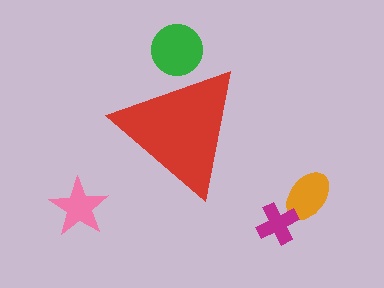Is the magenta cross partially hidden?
No, the magenta cross is fully visible.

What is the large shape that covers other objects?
A red triangle.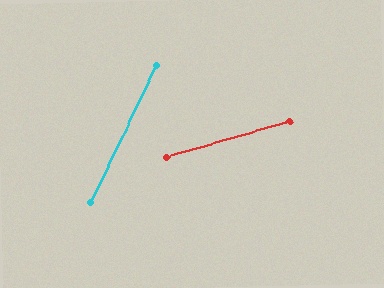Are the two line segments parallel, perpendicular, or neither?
Neither parallel nor perpendicular — they differ by about 48°.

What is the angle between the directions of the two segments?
Approximately 48 degrees.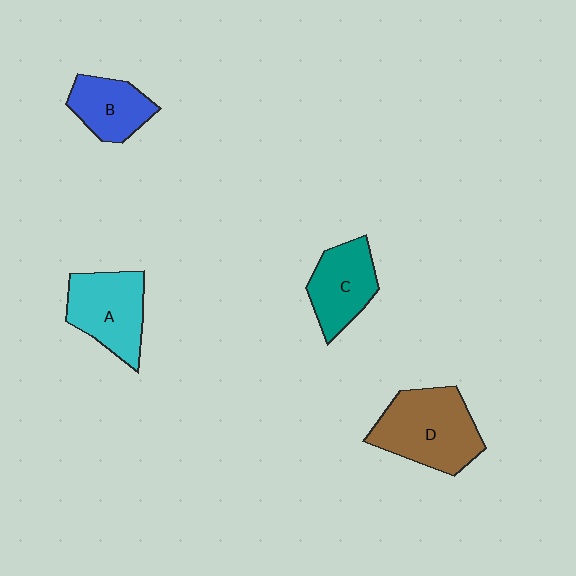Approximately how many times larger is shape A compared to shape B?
Approximately 1.4 times.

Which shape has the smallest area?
Shape B (blue).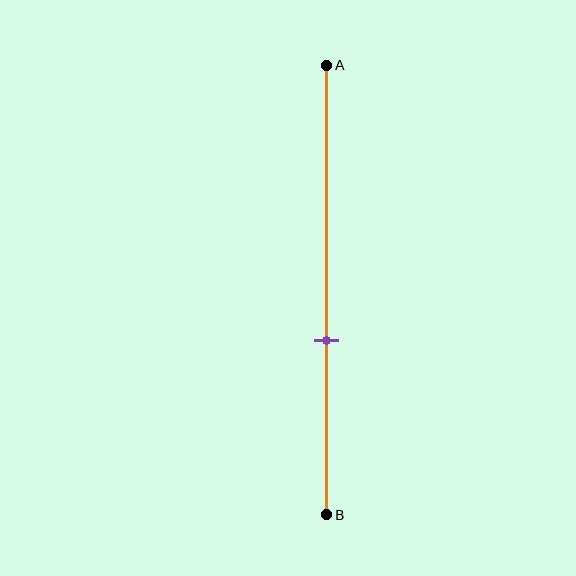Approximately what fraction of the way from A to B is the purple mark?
The purple mark is approximately 60% of the way from A to B.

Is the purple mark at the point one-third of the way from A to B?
No, the mark is at about 60% from A, not at the 33% one-third point.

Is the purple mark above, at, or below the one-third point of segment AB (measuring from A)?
The purple mark is below the one-third point of segment AB.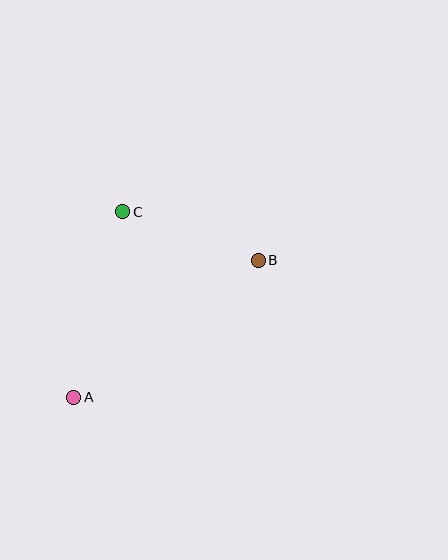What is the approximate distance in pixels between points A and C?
The distance between A and C is approximately 192 pixels.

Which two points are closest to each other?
Points B and C are closest to each other.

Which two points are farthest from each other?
Points A and B are farthest from each other.